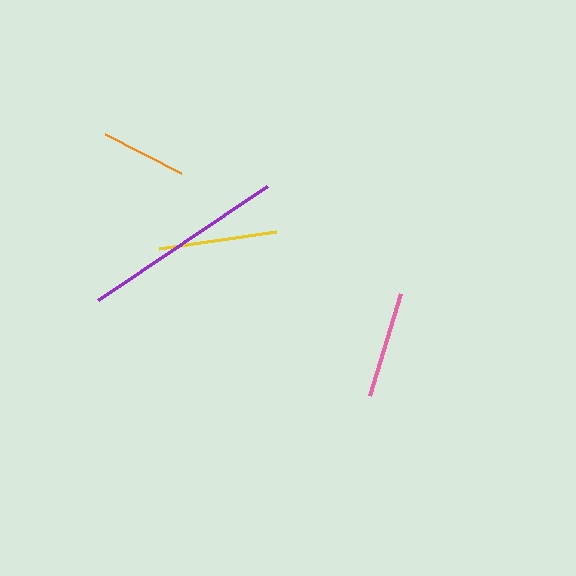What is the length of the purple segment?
The purple segment is approximately 203 pixels long.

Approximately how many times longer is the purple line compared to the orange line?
The purple line is approximately 2.4 times the length of the orange line.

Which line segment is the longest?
The purple line is the longest at approximately 203 pixels.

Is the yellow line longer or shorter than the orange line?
The yellow line is longer than the orange line.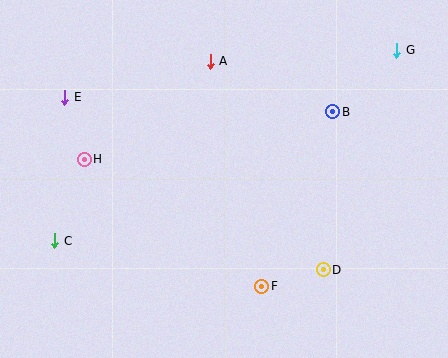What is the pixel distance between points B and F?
The distance between B and F is 188 pixels.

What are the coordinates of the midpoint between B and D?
The midpoint between B and D is at (328, 191).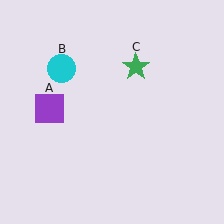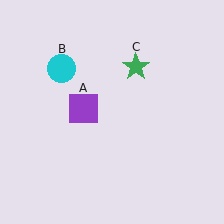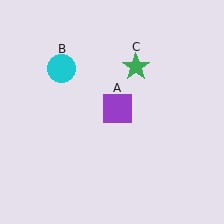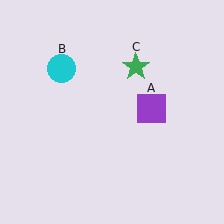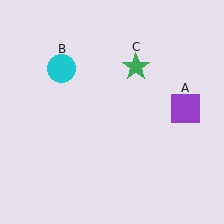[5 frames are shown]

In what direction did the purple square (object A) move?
The purple square (object A) moved right.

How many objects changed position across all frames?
1 object changed position: purple square (object A).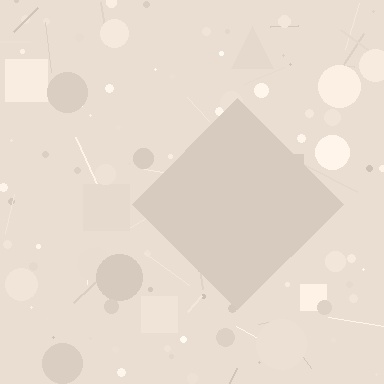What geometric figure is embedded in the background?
A diamond is embedded in the background.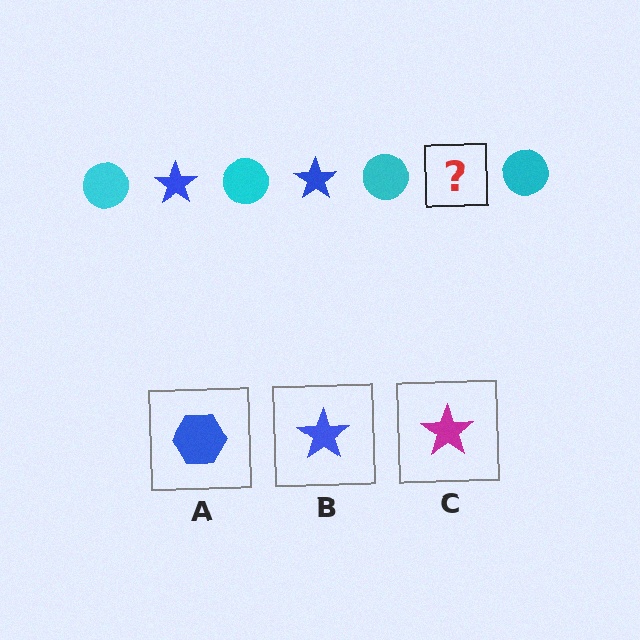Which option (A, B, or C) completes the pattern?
B.